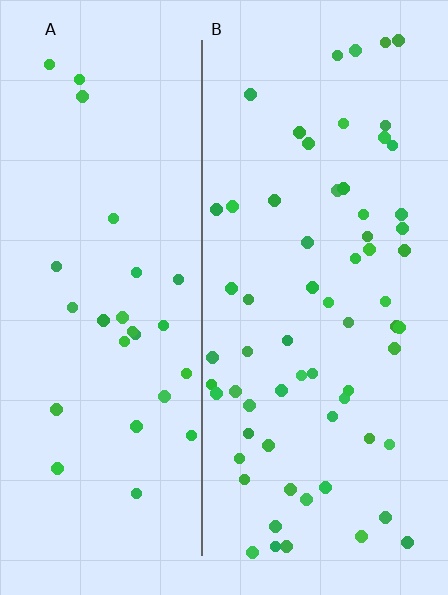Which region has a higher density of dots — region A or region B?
B (the right).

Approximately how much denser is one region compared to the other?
Approximately 2.3× — region B over region A.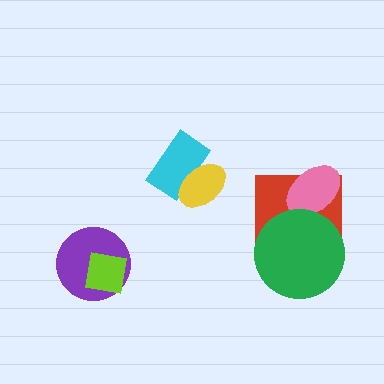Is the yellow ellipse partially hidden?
No, no other shape covers it.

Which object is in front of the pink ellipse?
The green circle is in front of the pink ellipse.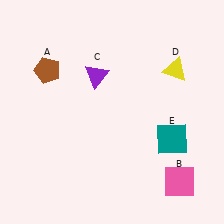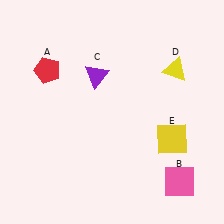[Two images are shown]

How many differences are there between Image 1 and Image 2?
There are 2 differences between the two images.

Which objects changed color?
A changed from brown to red. E changed from teal to yellow.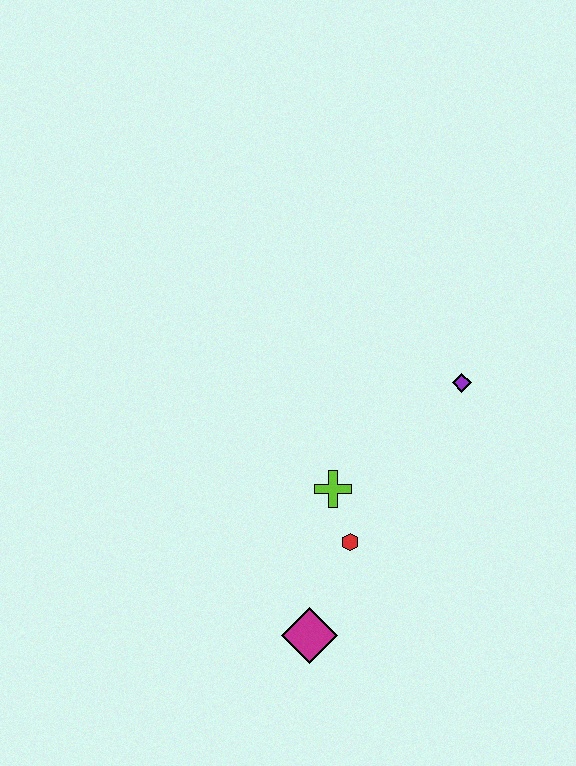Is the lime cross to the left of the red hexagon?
Yes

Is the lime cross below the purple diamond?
Yes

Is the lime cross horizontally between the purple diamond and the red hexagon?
No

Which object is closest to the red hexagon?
The lime cross is closest to the red hexagon.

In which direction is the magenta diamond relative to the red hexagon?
The magenta diamond is below the red hexagon.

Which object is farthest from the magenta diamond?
The purple diamond is farthest from the magenta diamond.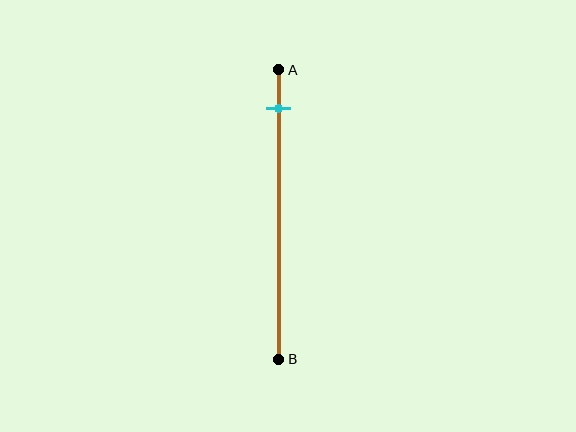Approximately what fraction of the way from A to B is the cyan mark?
The cyan mark is approximately 15% of the way from A to B.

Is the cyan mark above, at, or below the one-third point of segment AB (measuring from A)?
The cyan mark is above the one-third point of segment AB.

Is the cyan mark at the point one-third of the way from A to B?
No, the mark is at about 15% from A, not at the 33% one-third point.